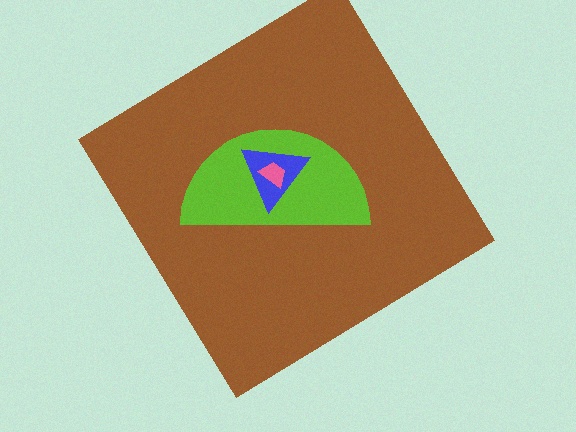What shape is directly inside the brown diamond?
The lime semicircle.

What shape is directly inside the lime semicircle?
The blue triangle.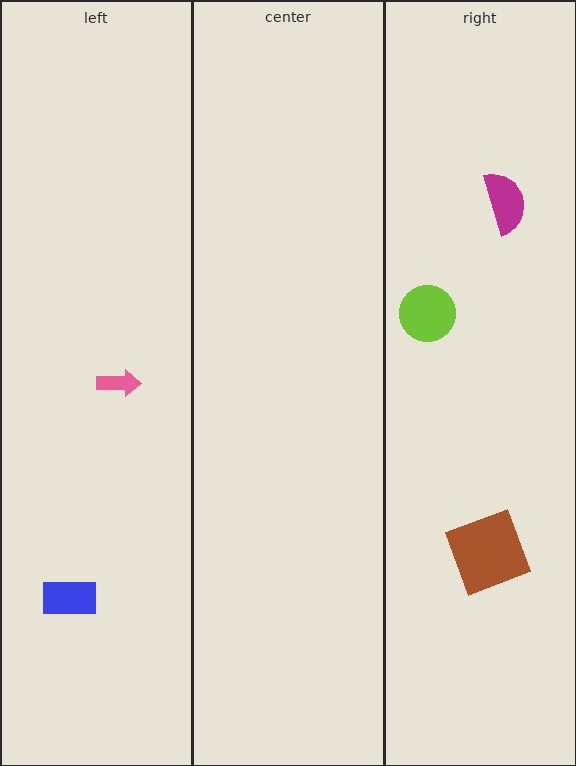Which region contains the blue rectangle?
The left region.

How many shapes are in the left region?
2.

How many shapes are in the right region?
3.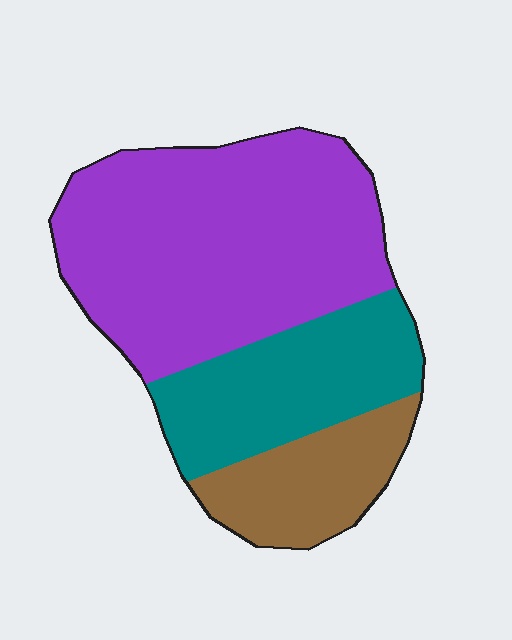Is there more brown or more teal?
Teal.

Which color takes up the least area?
Brown, at roughly 15%.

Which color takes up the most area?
Purple, at roughly 55%.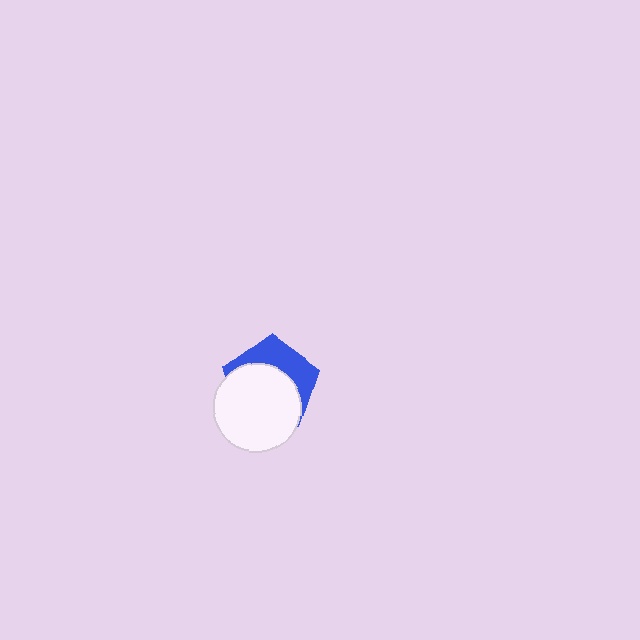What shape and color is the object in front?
The object in front is a white circle.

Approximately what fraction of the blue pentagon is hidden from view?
Roughly 62% of the blue pentagon is hidden behind the white circle.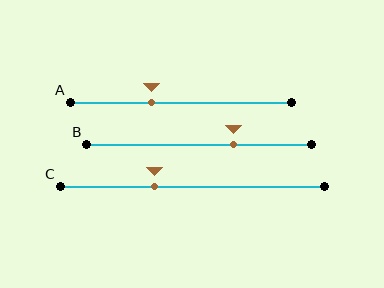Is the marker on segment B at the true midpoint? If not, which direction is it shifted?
No, the marker on segment B is shifted to the right by about 15% of the segment length.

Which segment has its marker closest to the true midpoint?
Segment A has its marker closest to the true midpoint.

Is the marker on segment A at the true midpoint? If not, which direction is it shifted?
No, the marker on segment A is shifted to the left by about 13% of the segment length.